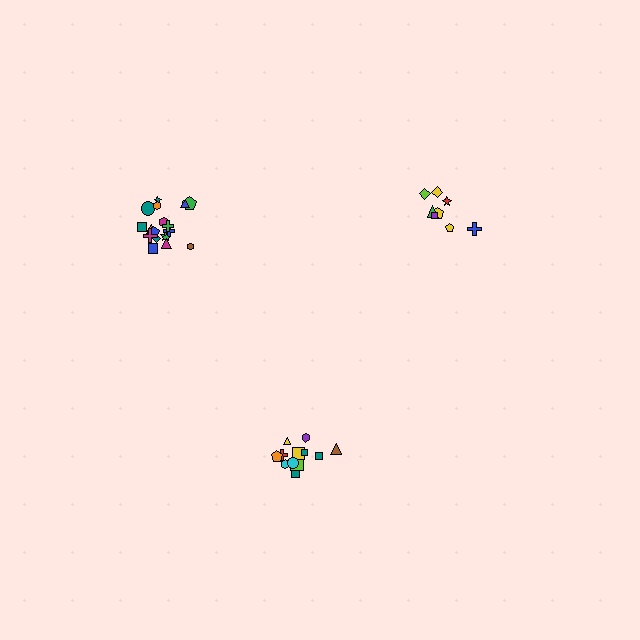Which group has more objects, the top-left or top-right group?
The top-left group.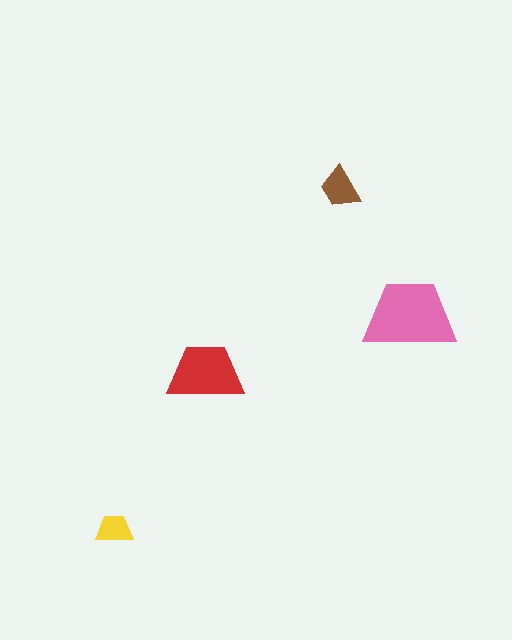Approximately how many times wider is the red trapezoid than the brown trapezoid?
About 2 times wider.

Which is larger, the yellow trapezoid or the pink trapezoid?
The pink one.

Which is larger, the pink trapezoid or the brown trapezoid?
The pink one.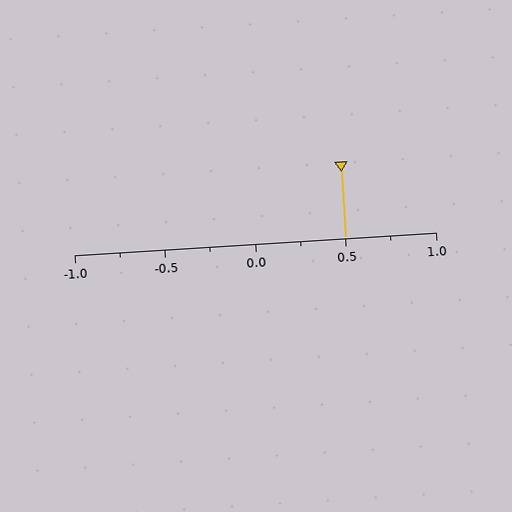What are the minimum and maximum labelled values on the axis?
The axis runs from -1.0 to 1.0.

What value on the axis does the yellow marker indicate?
The marker indicates approximately 0.5.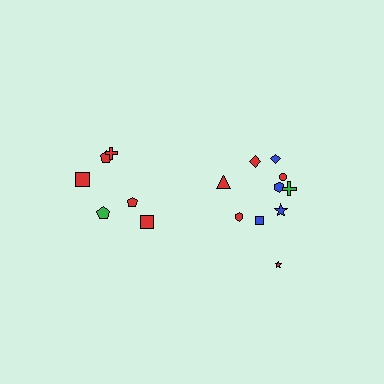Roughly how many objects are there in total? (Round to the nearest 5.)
Roughly 15 objects in total.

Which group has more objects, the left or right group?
The right group.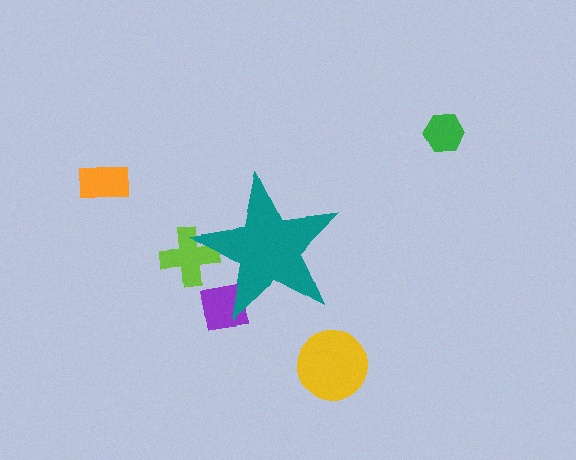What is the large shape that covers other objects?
A teal star.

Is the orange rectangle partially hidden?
No, the orange rectangle is fully visible.